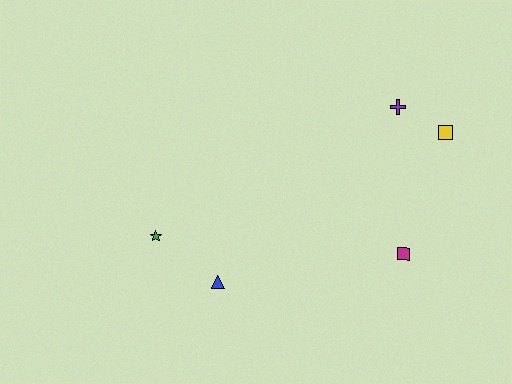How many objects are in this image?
There are 5 objects.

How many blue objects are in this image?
There is 1 blue object.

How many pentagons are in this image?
There are no pentagons.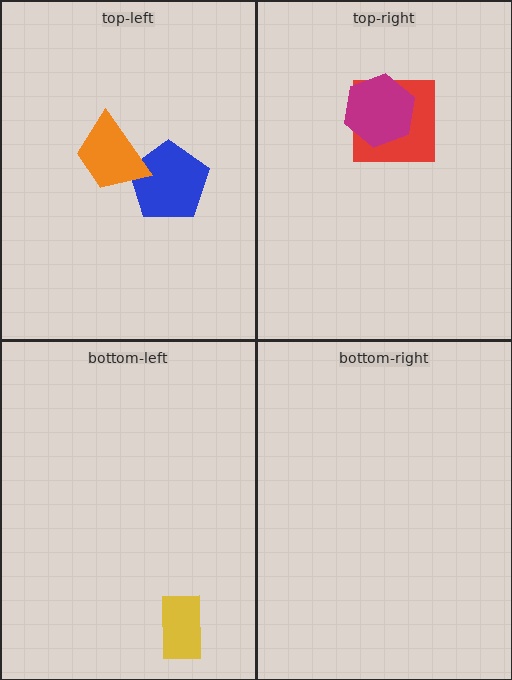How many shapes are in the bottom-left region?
1.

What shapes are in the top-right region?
The red square, the magenta hexagon.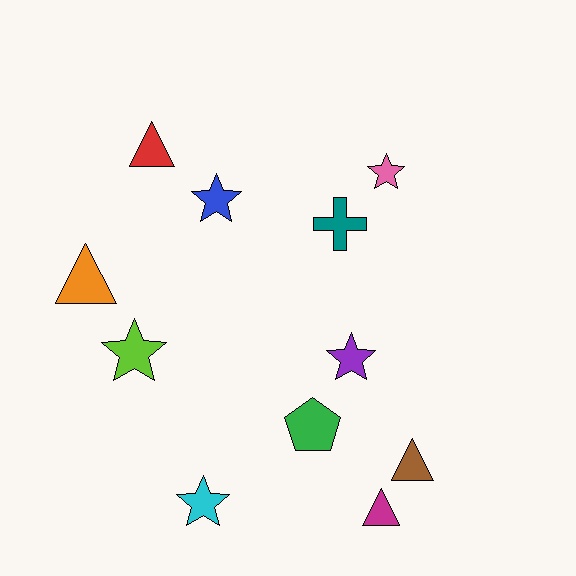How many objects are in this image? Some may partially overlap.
There are 11 objects.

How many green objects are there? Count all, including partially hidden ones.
There is 1 green object.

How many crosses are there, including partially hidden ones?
There is 1 cross.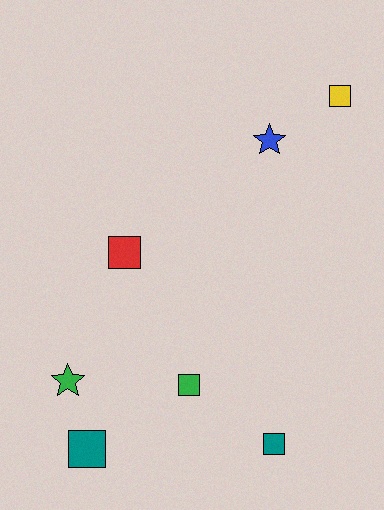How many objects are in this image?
There are 7 objects.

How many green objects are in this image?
There are 2 green objects.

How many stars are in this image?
There are 2 stars.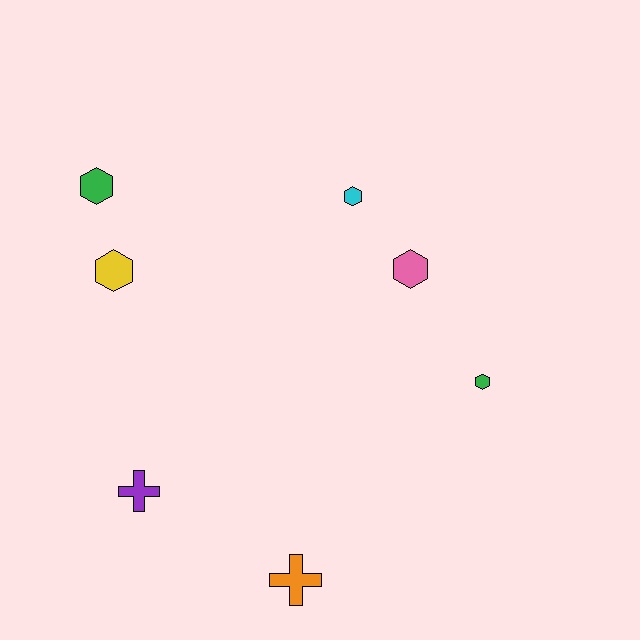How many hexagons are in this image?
There are 5 hexagons.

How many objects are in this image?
There are 7 objects.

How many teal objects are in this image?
There are no teal objects.